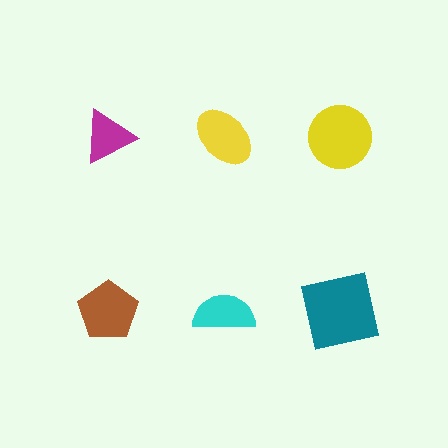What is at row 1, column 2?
A yellow ellipse.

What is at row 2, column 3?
A teal square.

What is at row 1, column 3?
A yellow circle.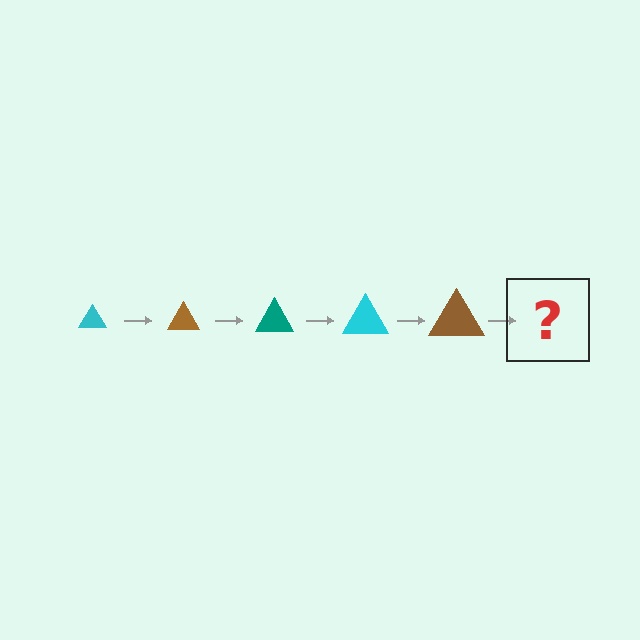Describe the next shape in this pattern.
It should be a teal triangle, larger than the previous one.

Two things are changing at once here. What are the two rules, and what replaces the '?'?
The two rules are that the triangle grows larger each step and the color cycles through cyan, brown, and teal. The '?' should be a teal triangle, larger than the previous one.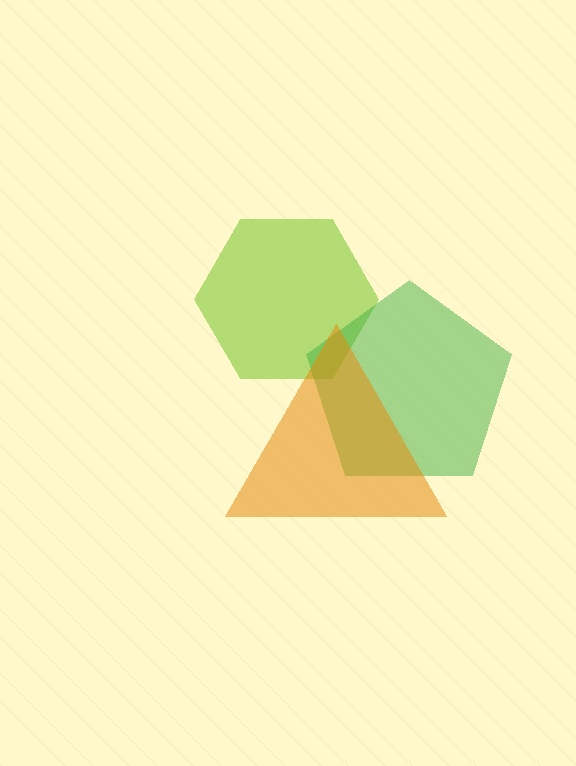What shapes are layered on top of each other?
The layered shapes are: a lime hexagon, a green pentagon, an orange triangle.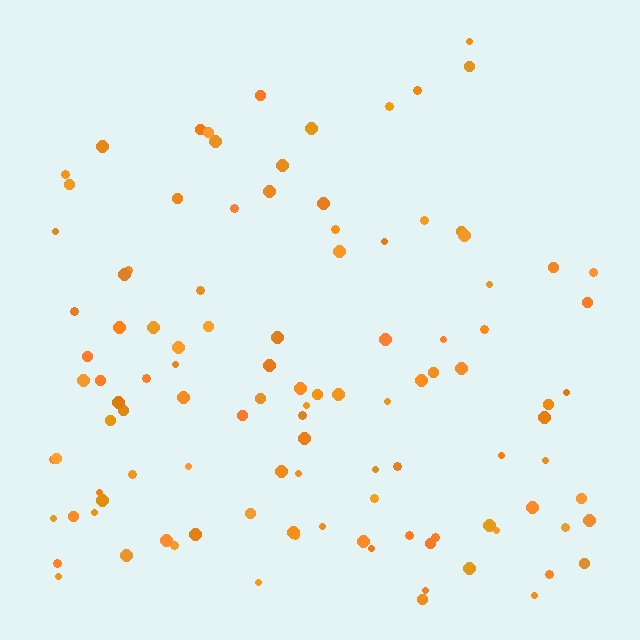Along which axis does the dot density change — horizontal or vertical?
Vertical.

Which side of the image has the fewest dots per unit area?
The top.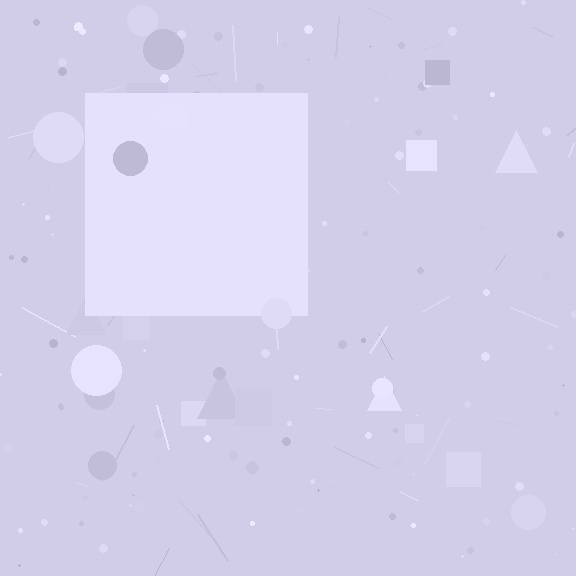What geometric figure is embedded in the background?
A square is embedded in the background.